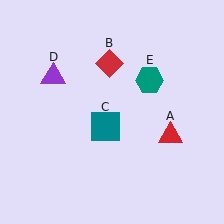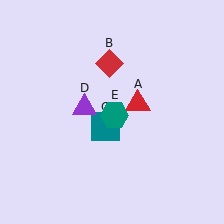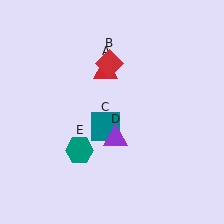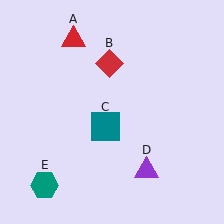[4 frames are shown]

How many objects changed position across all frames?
3 objects changed position: red triangle (object A), purple triangle (object D), teal hexagon (object E).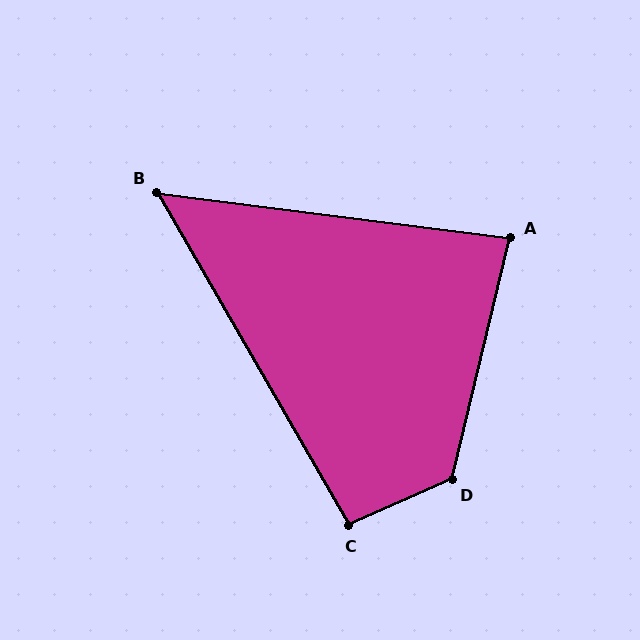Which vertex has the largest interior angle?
D, at approximately 127 degrees.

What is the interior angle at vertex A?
Approximately 84 degrees (acute).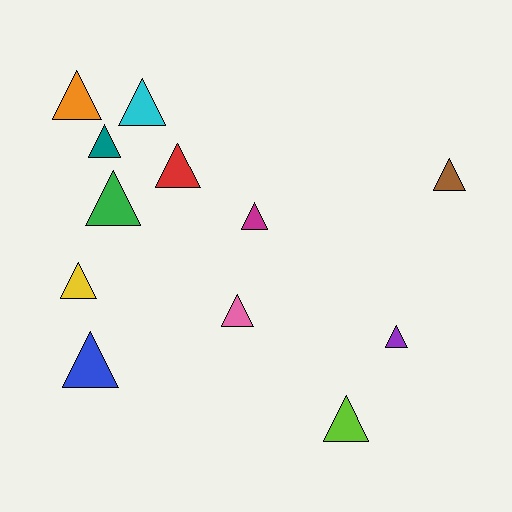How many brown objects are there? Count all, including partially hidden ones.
There is 1 brown object.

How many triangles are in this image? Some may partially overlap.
There are 12 triangles.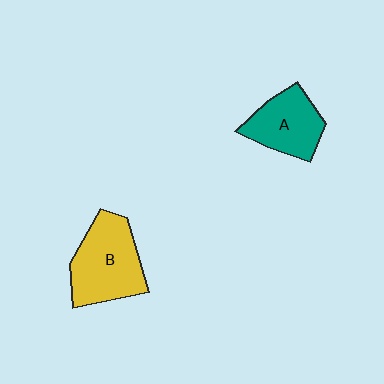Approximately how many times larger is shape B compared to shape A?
Approximately 1.3 times.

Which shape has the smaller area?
Shape A (teal).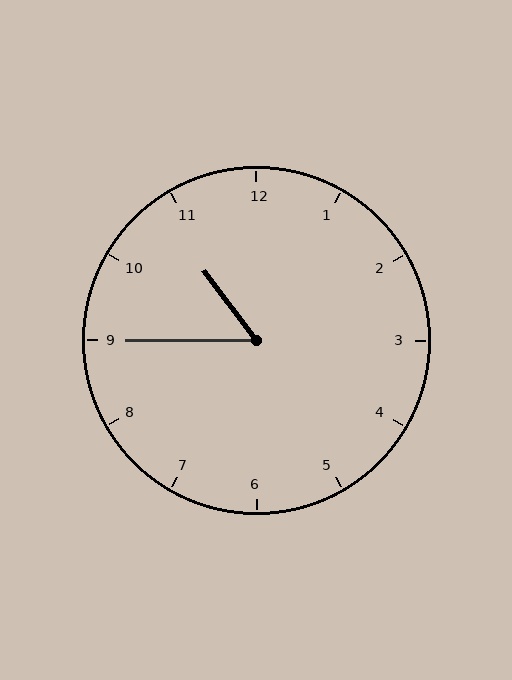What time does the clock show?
10:45.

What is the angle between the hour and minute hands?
Approximately 52 degrees.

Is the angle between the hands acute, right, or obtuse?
It is acute.